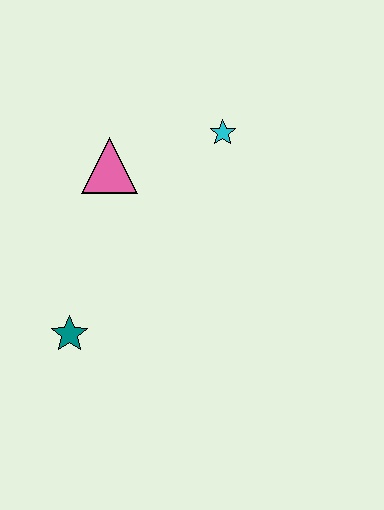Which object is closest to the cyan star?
The pink triangle is closest to the cyan star.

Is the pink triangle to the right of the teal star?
Yes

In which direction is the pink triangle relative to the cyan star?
The pink triangle is to the left of the cyan star.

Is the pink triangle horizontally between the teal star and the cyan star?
Yes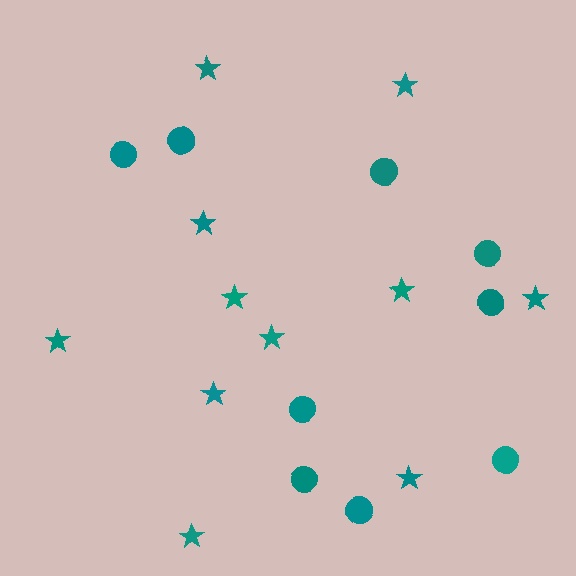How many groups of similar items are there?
There are 2 groups: one group of stars (11) and one group of circles (9).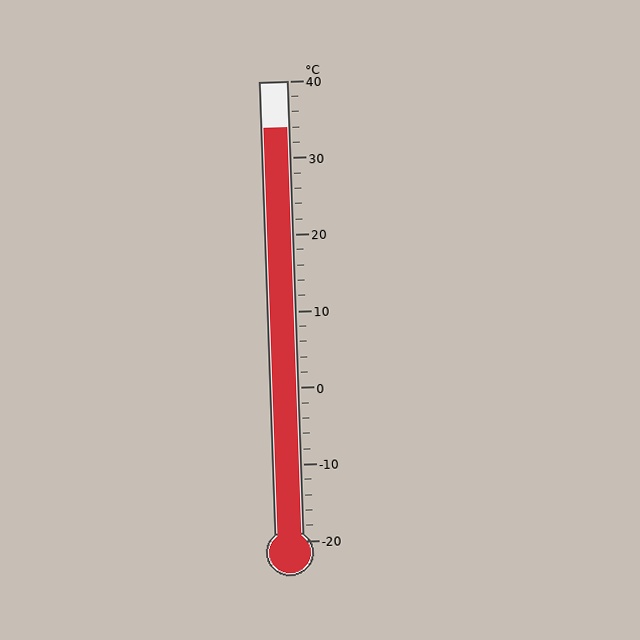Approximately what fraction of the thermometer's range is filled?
The thermometer is filled to approximately 90% of its range.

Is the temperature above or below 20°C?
The temperature is above 20°C.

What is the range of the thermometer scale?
The thermometer scale ranges from -20°C to 40°C.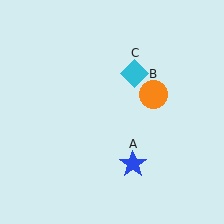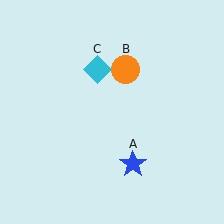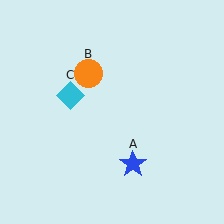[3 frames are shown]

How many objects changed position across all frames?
2 objects changed position: orange circle (object B), cyan diamond (object C).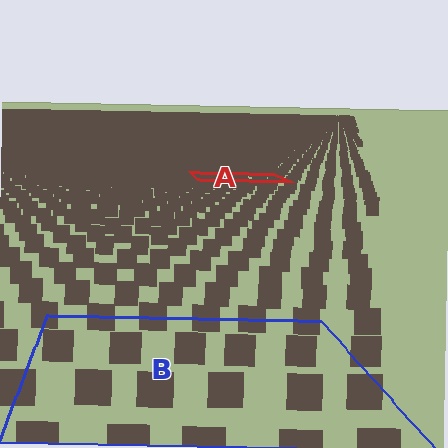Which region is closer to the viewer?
Region B is closer. The texture elements there are larger and more spread out.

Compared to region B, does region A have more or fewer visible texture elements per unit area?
Region A has more texture elements per unit area — they are packed more densely because it is farther away.